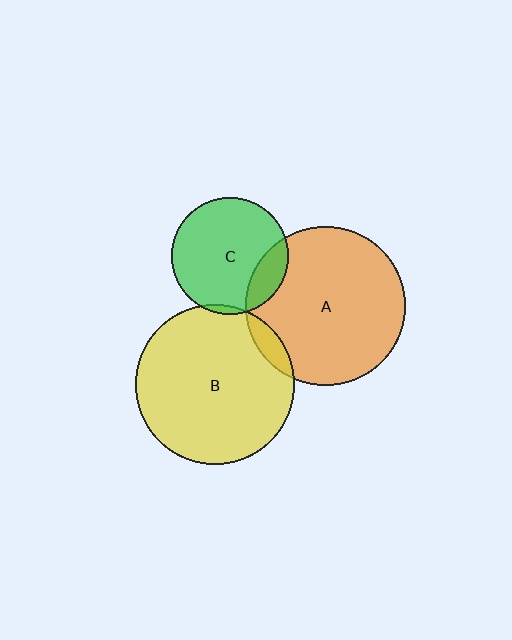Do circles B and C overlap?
Yes.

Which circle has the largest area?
Circle B (yellow).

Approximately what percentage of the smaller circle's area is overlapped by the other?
Approximately 5%.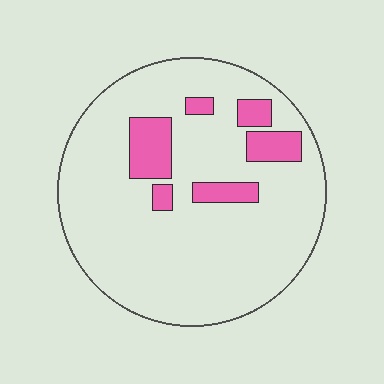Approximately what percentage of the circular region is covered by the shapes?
Approximately 15%.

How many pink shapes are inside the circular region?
6.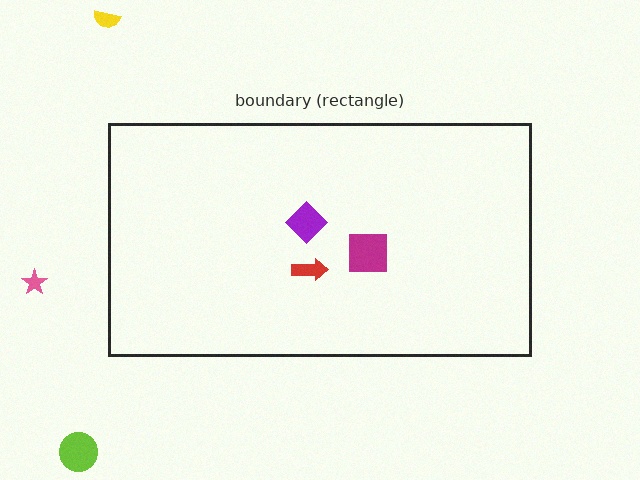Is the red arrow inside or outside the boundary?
Inside.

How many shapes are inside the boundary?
3 inside, 3 outside.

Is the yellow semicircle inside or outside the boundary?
Outside.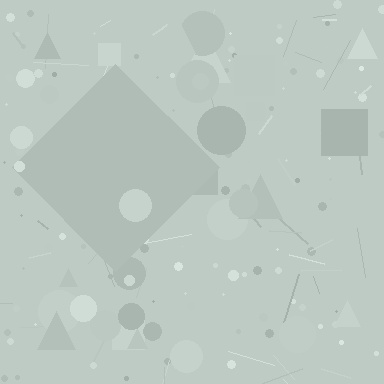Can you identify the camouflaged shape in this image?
The camouflaged shape is a diamond.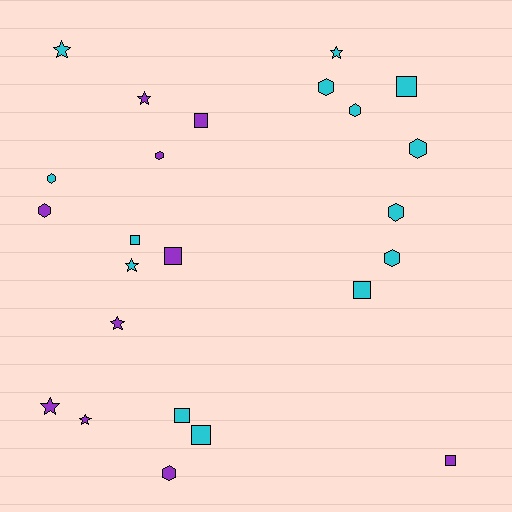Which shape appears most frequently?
Hexagon, with 9 objects.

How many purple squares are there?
There are 3 purple squares.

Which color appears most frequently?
Cyan, with 14 objects.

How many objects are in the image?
There are 24 objects.